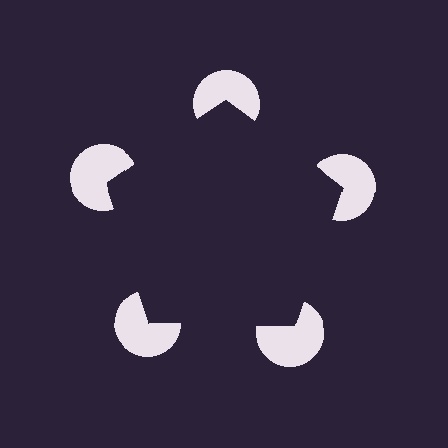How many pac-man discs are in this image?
There are 5 — one at each vertex of the illusory pentagon.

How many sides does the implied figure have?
5 sides.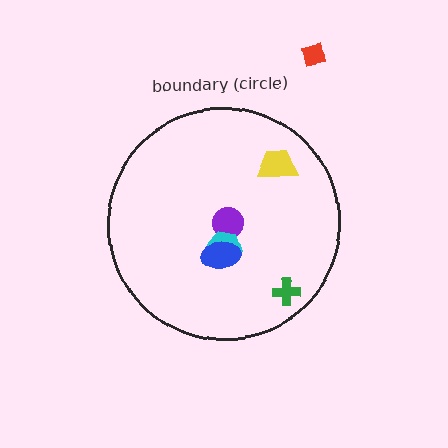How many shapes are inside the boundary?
5 inside, 1 outside.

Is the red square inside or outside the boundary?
Outside.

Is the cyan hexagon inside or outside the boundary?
Inside.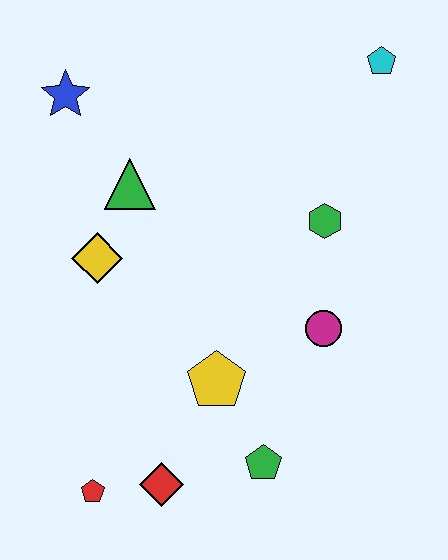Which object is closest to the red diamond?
The red pentagon is closest to the red diamond.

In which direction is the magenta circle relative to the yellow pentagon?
The magenta circle is to the right of the yellow pentagon.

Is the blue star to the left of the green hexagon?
Yes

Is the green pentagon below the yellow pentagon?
Yes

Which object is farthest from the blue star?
The green pentagon is farthest from the blue star.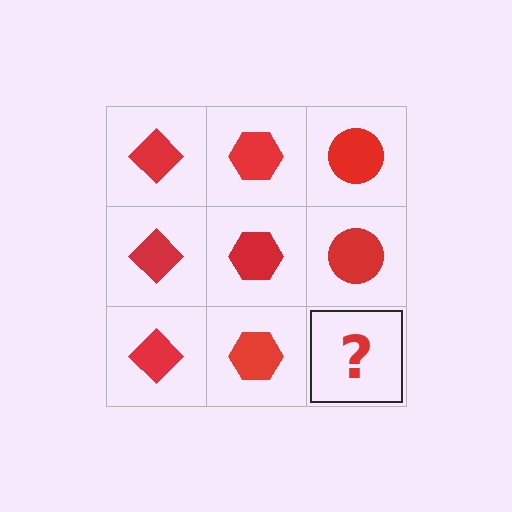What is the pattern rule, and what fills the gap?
The rule is that each column has a consistent shape. The gap should be filled with a red circle.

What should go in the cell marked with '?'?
The missing cell should contain a red circle.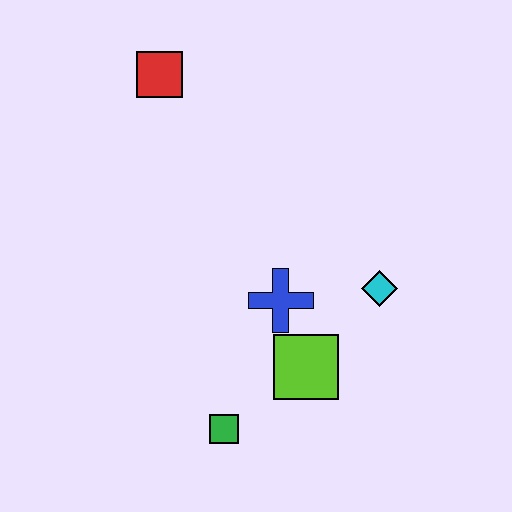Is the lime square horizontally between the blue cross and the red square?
No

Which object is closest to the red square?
The blue cross is closest to the red square.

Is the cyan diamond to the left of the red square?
No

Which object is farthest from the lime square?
The red square is farthest from the lime square.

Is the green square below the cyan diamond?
Yes